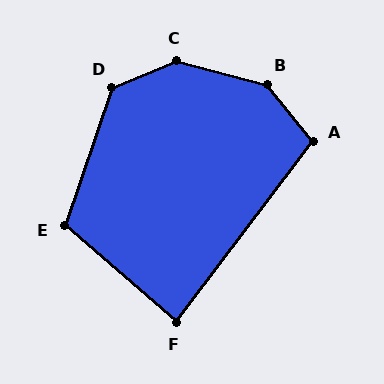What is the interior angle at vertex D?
Approximately 131 degrees (obtuse).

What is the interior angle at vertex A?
Approximately 104 degrees (obtuse).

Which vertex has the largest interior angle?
C, at approximately 144 degrees.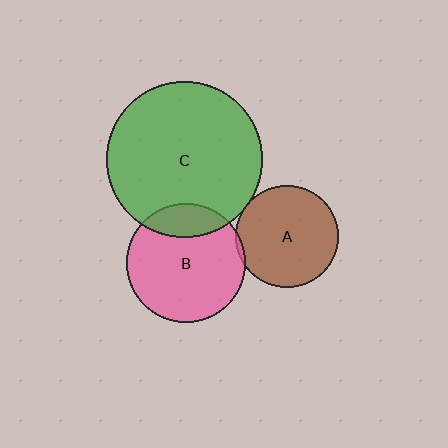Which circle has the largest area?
Circle C (green).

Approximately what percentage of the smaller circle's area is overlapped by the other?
Approximately 5%.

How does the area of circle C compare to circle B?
Approximately 1.7 times.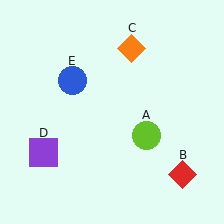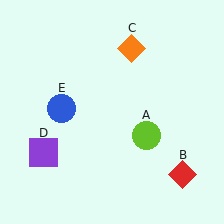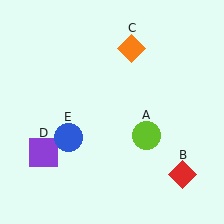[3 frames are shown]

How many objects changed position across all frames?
1 object changed position: blue circle (object E).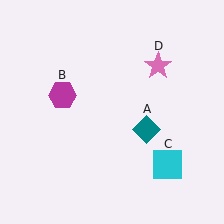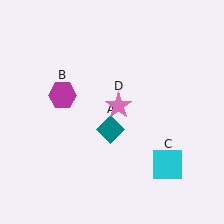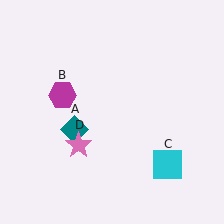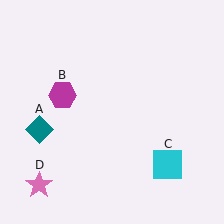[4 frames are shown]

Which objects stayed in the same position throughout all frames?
Magenta hexagon (object B) and cyan square (object C) remained stationary.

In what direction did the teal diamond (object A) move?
The teal diamond (object A) moved left.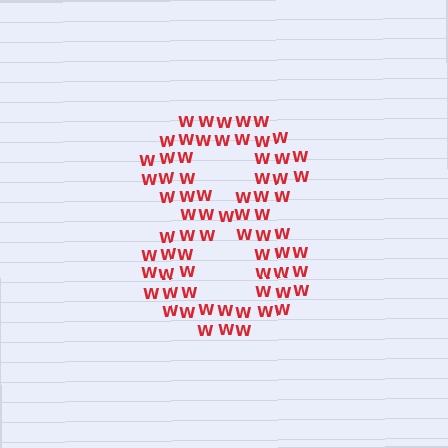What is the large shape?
The large shape is the digit 8.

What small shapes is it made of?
It is made of small letter W's.